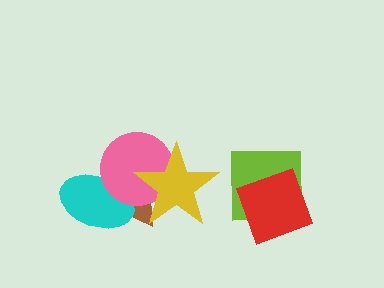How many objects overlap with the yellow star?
2 objects overlap with the yellow star.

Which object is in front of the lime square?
The red diamond is in front of the lime square.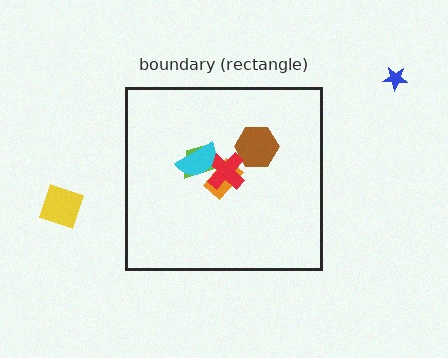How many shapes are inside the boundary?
5 inside, 2 outside.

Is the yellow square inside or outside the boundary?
Outside.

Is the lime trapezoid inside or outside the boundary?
Inside.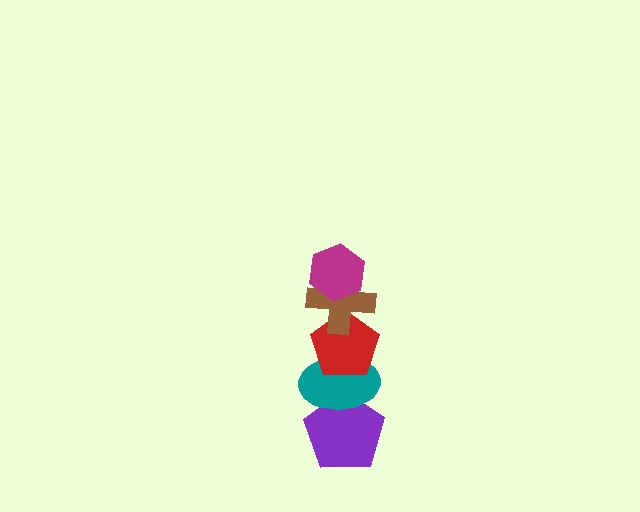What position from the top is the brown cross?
The brown cross is 2nd from the top.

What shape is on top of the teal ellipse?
The red pentagon is on top of the teal ellipse.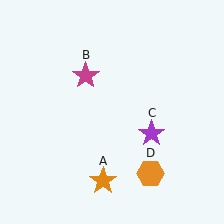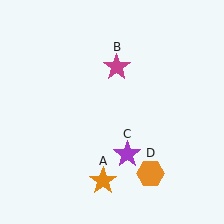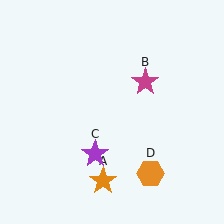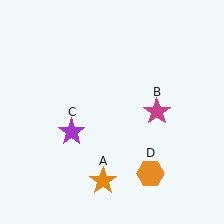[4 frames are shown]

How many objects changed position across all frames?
2 objects changed position: magenta star (object B), purple star (object C).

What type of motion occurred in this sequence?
The magenta star (object B), purple star (object C) rotated clockwise around the center of the scene.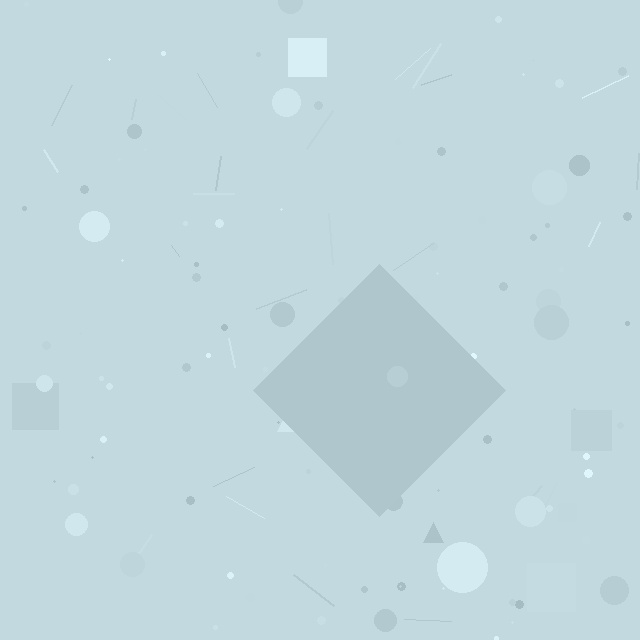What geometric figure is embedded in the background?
A diamond is embedded in the background.